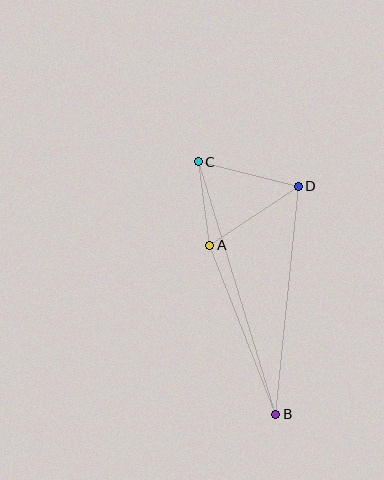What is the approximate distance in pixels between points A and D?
The distance between A and D is approximately 106 pixels.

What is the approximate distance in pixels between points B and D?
The distance between B and D is approximately 229 pixels.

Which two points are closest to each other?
Points A and C are closest to each other.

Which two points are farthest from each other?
Points B and C are farthest from each other.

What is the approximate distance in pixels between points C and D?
The distance between C and D is approximately 103 pixels.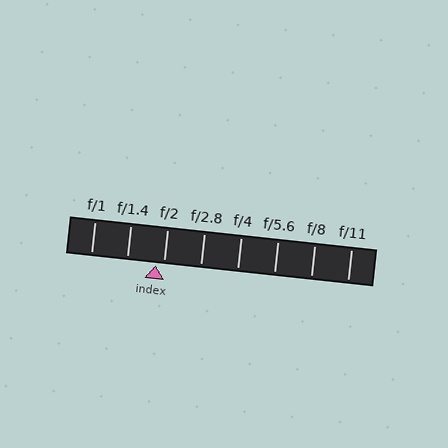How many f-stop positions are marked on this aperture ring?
There are 8 f-stop positions marked.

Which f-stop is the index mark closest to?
The index mark is closest to f/2.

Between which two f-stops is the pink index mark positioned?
The index mark is between f/1.4 and f/2.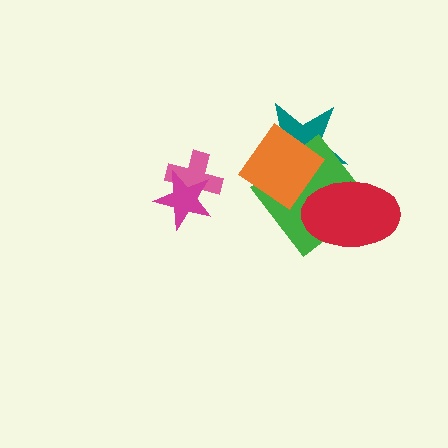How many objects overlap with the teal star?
3 objects overlap with the teal star.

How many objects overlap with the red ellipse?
3 objects overlap with the red ellipse.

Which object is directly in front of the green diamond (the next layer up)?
The red ellipse is directly in front of the green diamond.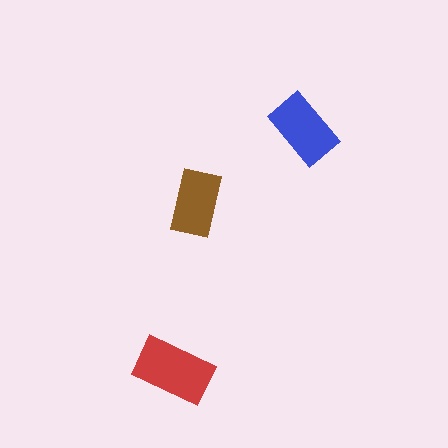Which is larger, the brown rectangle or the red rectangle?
The red one.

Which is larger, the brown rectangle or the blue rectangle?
The blue one.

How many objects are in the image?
There are 3 objects in the image.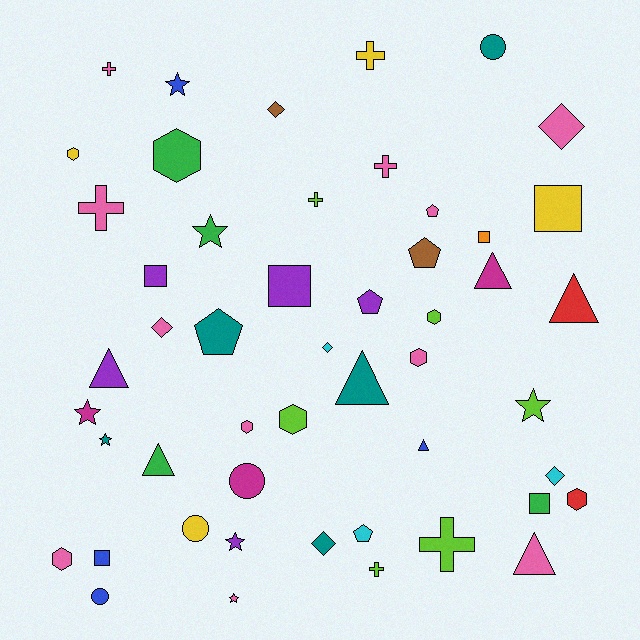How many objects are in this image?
There are 50 objects.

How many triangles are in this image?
There are 7 triangles.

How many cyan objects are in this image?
There are 3 cyan objects.